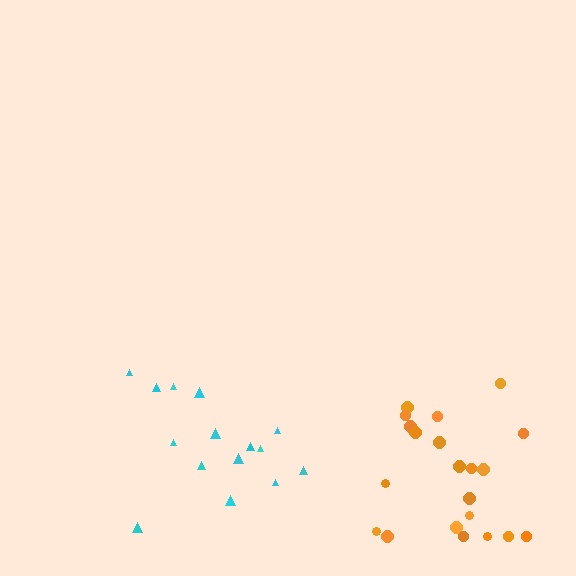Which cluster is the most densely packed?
Cyan.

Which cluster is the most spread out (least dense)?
Orange.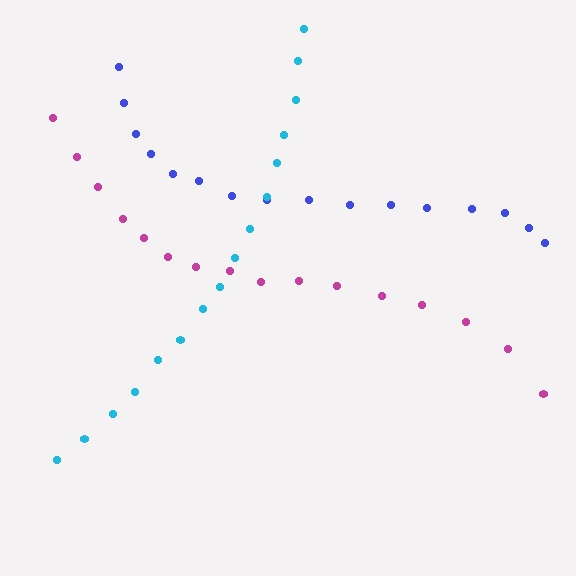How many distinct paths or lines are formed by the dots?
There are 3 distinct paths.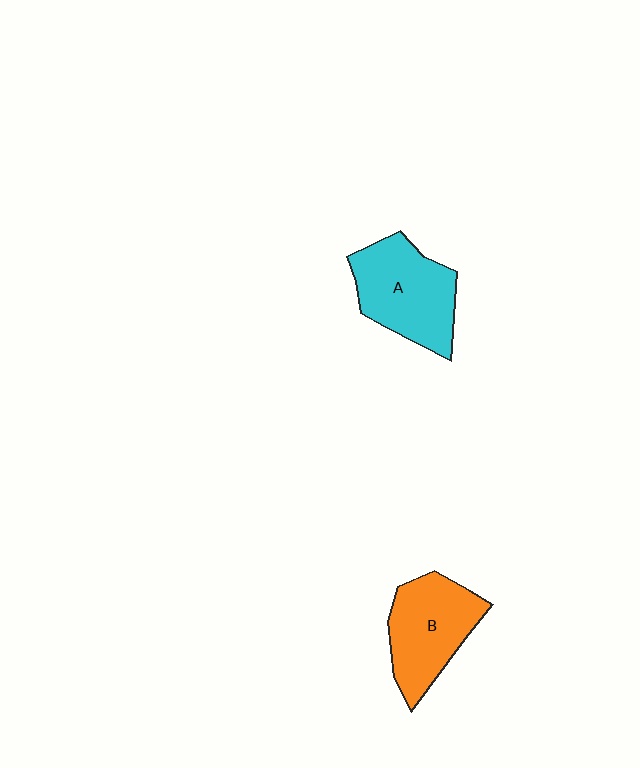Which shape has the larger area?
Shape A (cyan).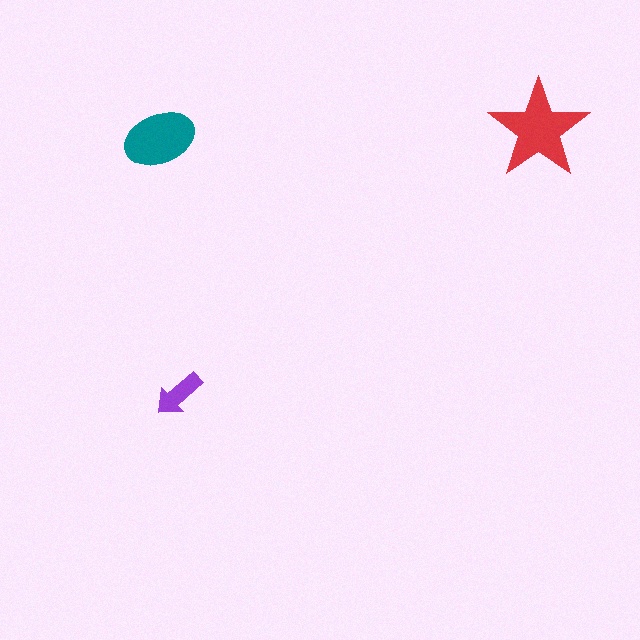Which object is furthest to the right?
The red star is rightmost.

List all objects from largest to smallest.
The red star, the teal ellipse, the purple arrow.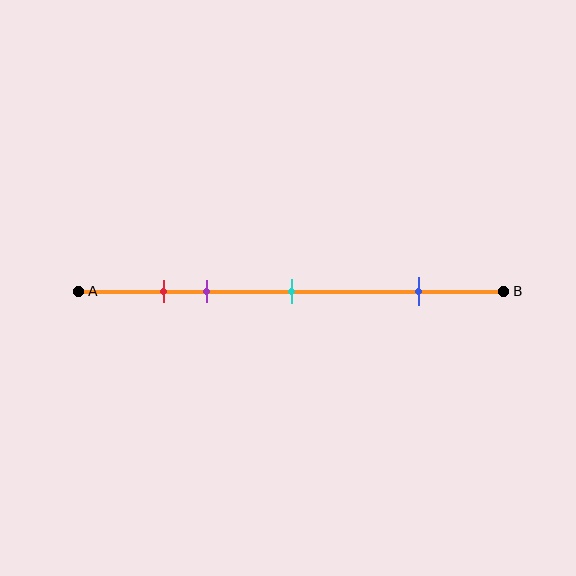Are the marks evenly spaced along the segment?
No, the marks are not evenly spaced.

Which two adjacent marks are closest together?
The red and purple marks are the closest adjacent pair.